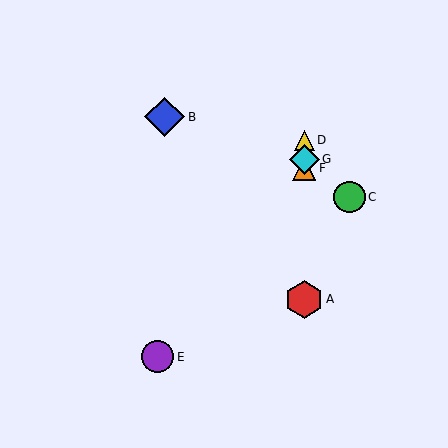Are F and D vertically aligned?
Yes, both are at x≈304.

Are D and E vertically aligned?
No, D is at x≈304 and E is at x≈158.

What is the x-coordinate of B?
Object B is at x≈165.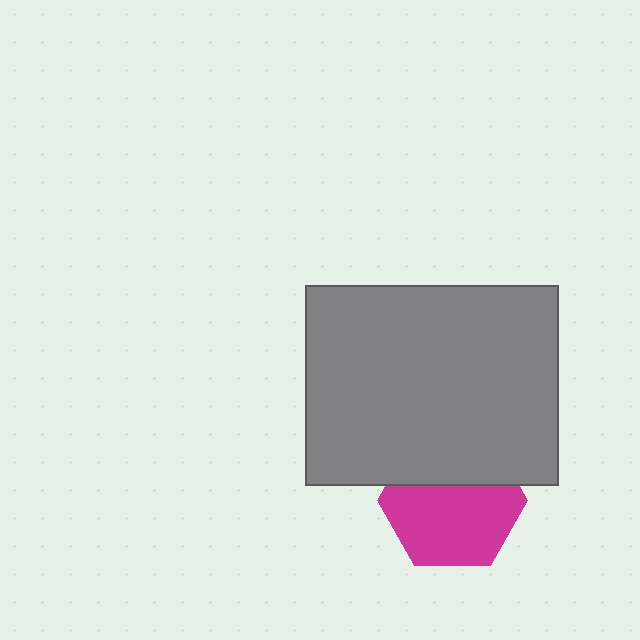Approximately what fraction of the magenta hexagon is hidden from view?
Roughly 36% of the magenta hexagon is hidden behind the gray rectangle.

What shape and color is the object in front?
The object in front is a gray rectangle.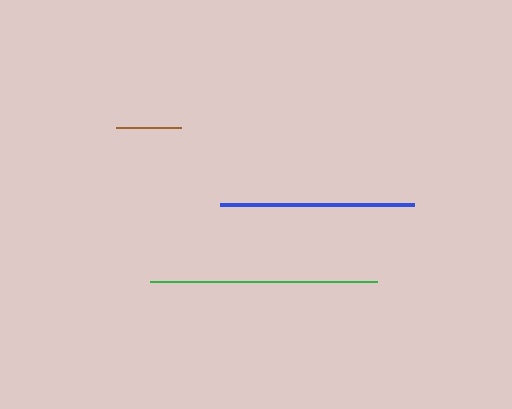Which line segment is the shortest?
The brown line is the shortest at approximately 65 pixels.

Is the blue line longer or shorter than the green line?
The green line is longer than the blue line.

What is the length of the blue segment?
The blue segment is approximately 194 pixels long.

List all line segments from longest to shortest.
From longest to shortest: green, blue, brown.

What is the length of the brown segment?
The brown segment is approximately 65 pixels long.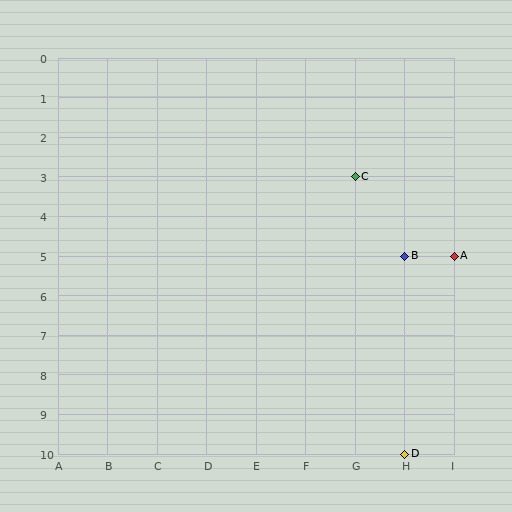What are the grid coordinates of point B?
Point B is at grid coordinates (H, 5).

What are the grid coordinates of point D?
Point D is at grid coordinates (H, 10).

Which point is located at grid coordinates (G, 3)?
Point C is at (G, 3).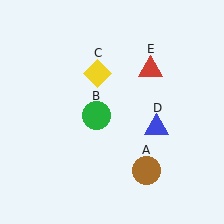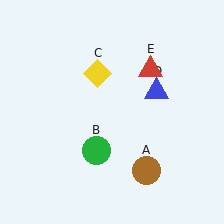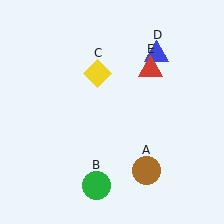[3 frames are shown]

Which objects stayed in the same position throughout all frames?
Brown circle (object A) and yellow diamond (object C) and red triangle (object E) remained stationary.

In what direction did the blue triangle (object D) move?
The blue triangle (object D) moved up.